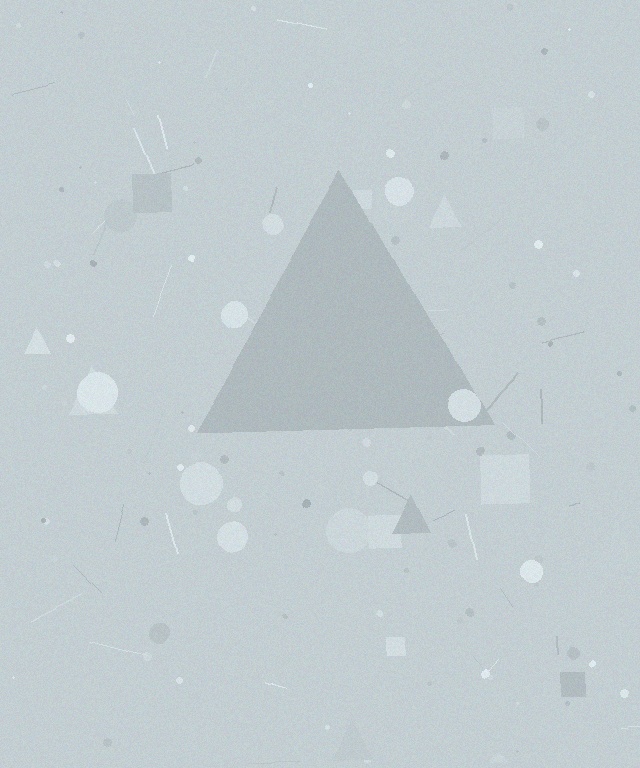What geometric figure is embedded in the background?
A triangle is embedded in the background.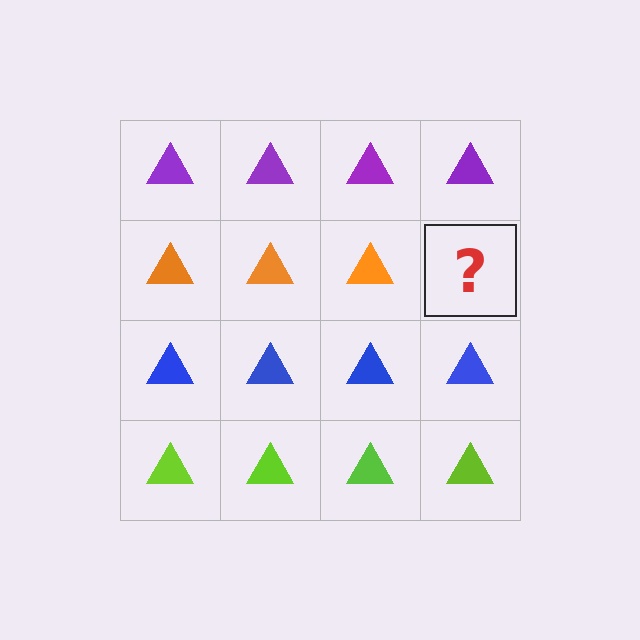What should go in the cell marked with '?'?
The missing cell should contain an orange triangle.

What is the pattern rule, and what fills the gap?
The rule is that each row has a consistent color. The gap should be filled with an orange triangle.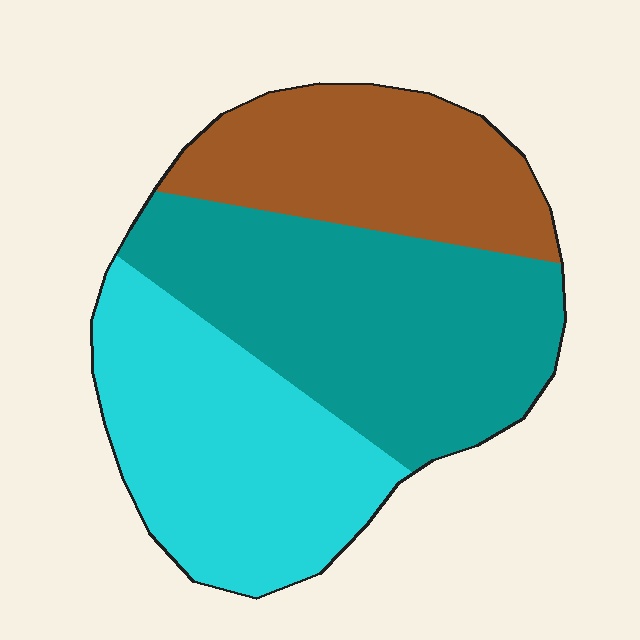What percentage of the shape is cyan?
Cyan takes up about one third (1/3) of the shape.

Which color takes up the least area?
Brown, at roughly 25%.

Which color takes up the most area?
Teal, at roughly 40%.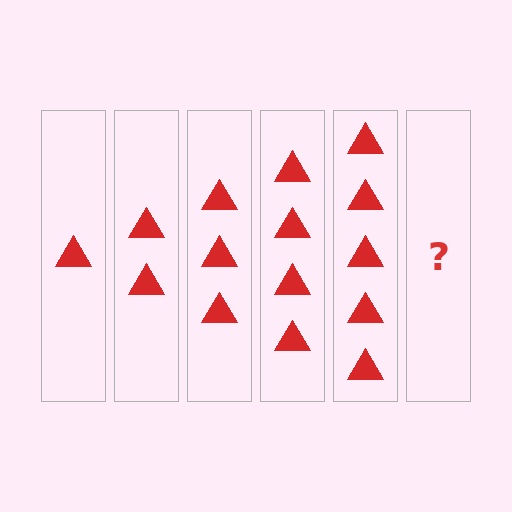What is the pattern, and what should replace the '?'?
The pattern is that each step adds one more triangle. The '?' should be 6 triangles.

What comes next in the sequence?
The next element should be 6 triangles.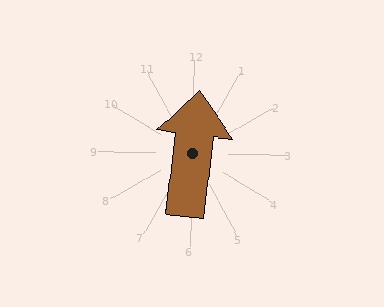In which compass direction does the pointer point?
North.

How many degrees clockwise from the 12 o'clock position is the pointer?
Approximately 6 degrees.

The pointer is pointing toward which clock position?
Roughly 12 o'clock.